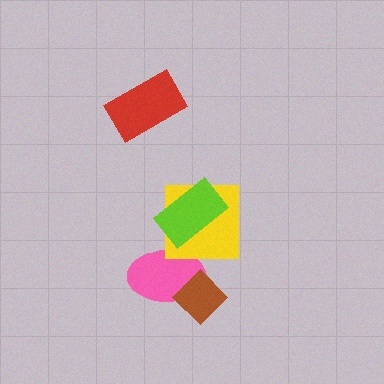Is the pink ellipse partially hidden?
Yes, it is partially covered by another shape.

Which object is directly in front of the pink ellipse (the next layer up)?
The yellow square is directly in front of the pink ellipse.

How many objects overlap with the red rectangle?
0 objects overlap with the red rectangle.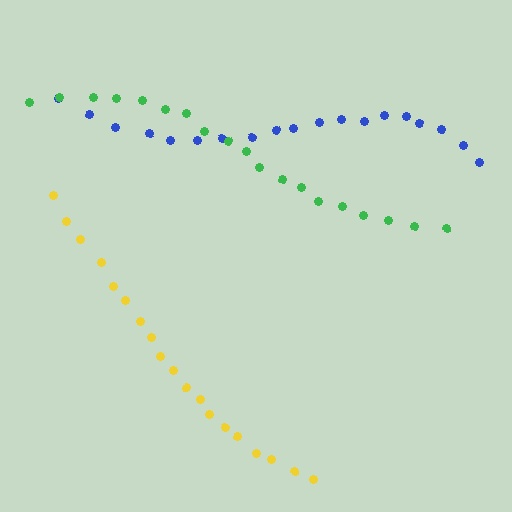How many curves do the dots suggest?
There are 3 distinct paths.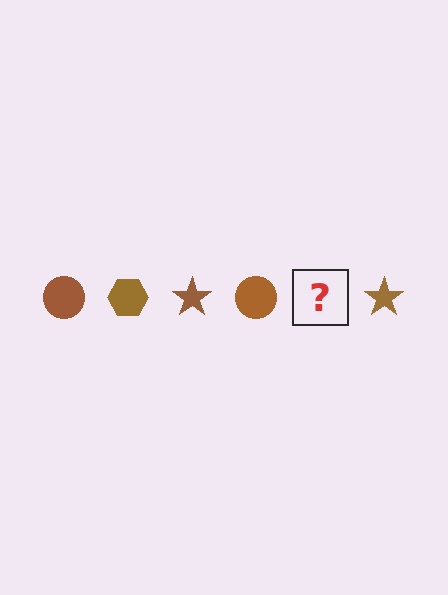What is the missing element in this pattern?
The missing element is a brown hexagon.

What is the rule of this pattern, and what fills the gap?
The rule is that the pattern cycles through circle, hexagon, star shapes in brown. The gap should be filled with a brown hexagon.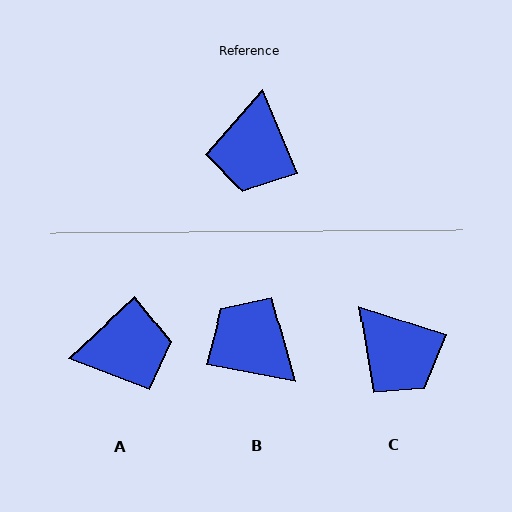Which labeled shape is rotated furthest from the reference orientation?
B, about 123 degrees away.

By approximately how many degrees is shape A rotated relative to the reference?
Approximately 111 degrees counter-clockwise.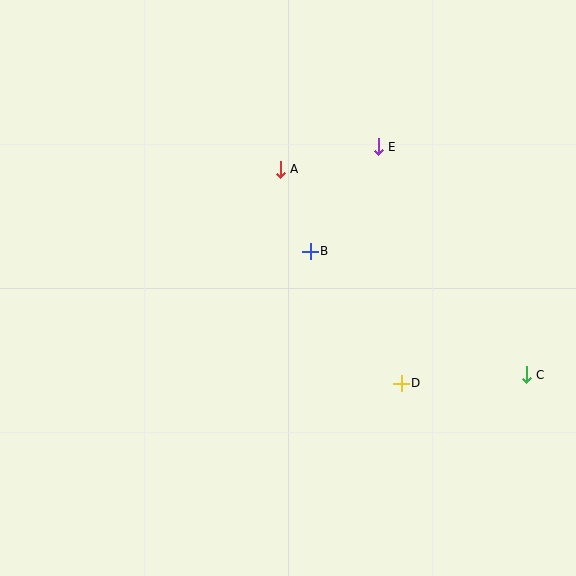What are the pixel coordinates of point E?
Point E is at (378, 147).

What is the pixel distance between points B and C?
The distance between B and C is 249 pixels.